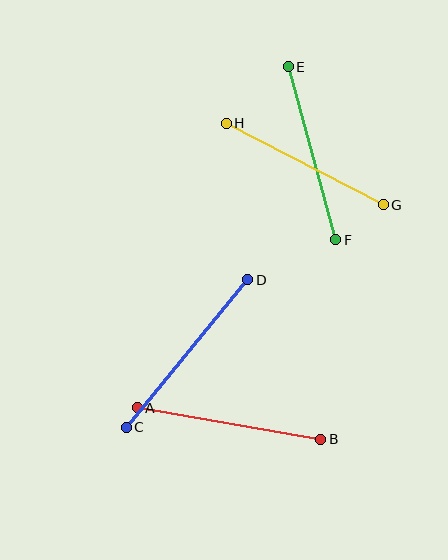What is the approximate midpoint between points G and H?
The midpoint is at approximately (305, 164) pixels.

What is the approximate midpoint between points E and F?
The midpoint is at approximately (312, 153) pixels.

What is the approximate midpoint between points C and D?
The midpoint is at approximately (187, 354) pixels.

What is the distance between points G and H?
The distance is approximately 177 pixels.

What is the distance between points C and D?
The distance is approximately 191 pixels.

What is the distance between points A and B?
The distance is approximately 186 pixels.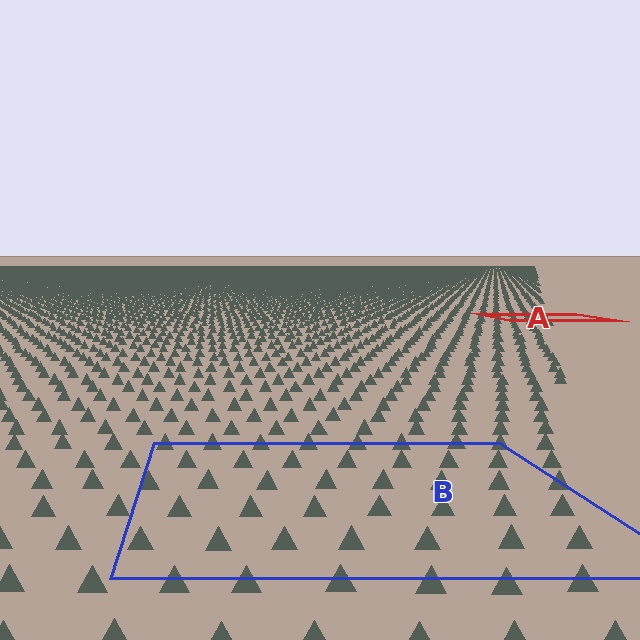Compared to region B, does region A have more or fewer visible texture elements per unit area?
Region A has more texture elements per unit area — they are packed more densely because it is farther away.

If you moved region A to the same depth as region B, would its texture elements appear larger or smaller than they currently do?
They would appear larger. At a closer depth, the same texture elements are projected at a bigger on-screen size.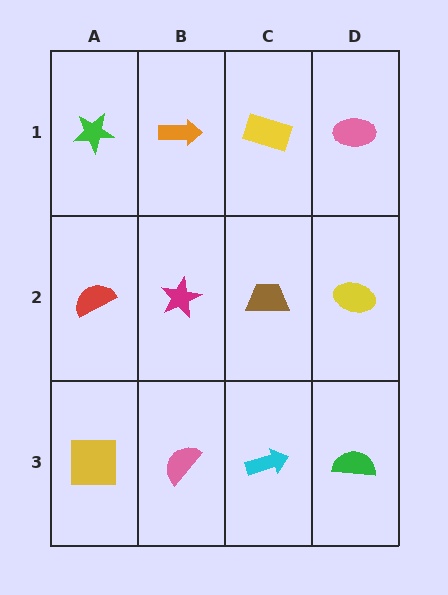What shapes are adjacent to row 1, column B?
A magenta star (row 2, column B), a green star (row 1, column A), a yellow rectangle (row 1, column C).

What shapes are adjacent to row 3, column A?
A red semicircle (row 2, column A), a pink semicircle (row 3, column B).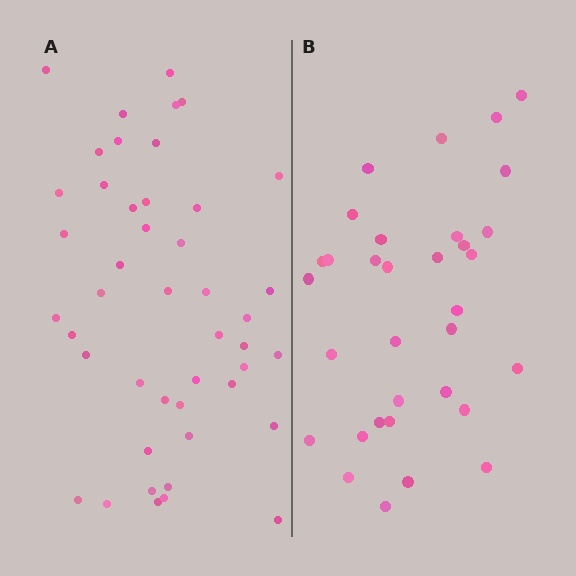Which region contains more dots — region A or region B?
Region A (the left region) has more dots.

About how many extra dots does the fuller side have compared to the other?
Region A has roughly 12 or so more dots than region B.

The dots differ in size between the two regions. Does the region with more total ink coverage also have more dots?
No. Region B has more total ink coverage because its dots are larger, but region A actually contains more individual dots. Total area can be misleading — the number of items is what matters here.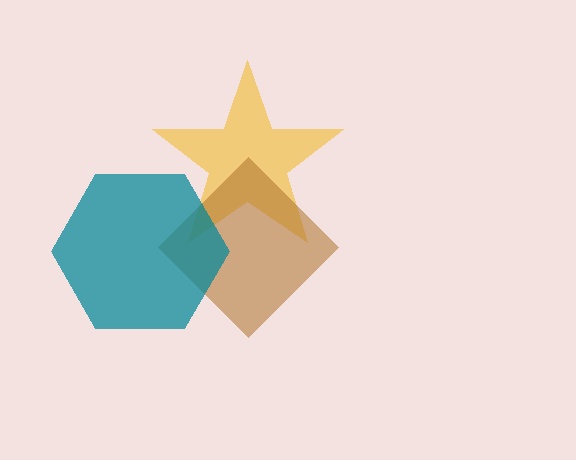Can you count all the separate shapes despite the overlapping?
Yes, there are 3 separate shapes.